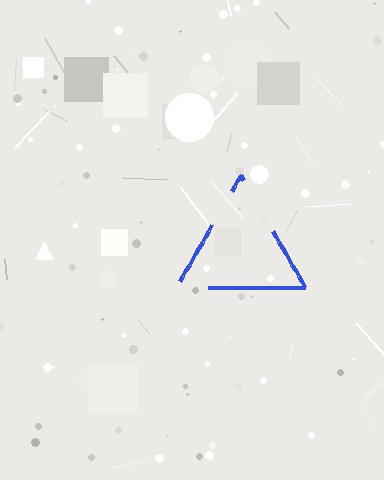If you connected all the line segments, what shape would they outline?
They would outline a triangle.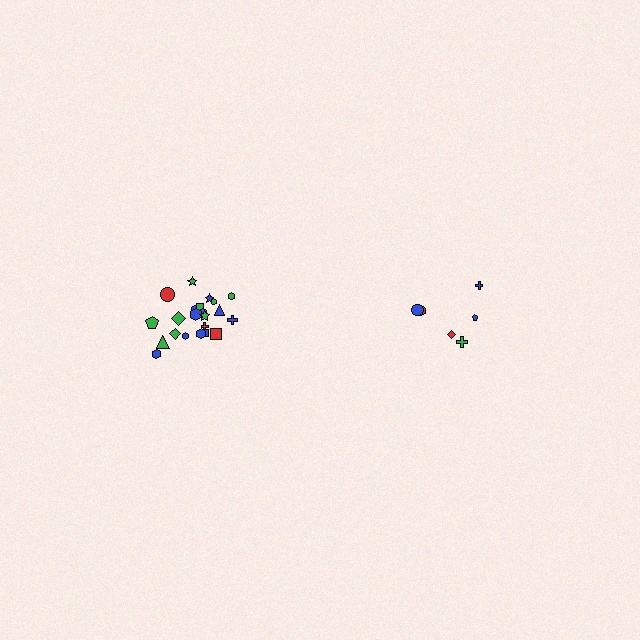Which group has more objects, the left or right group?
The left group.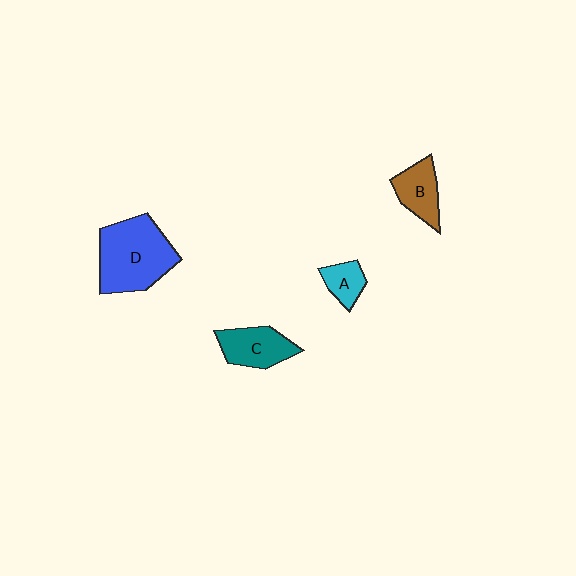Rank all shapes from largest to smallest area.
From largest to smallest: D (blue), C (teal), B (brown), A (cyan).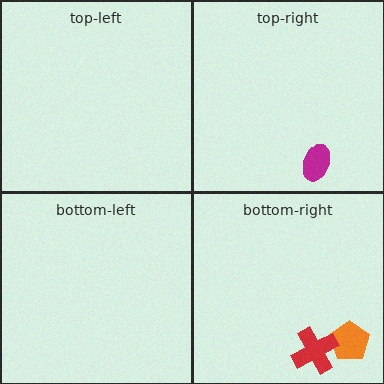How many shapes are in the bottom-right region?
2.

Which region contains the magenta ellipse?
The top-right region.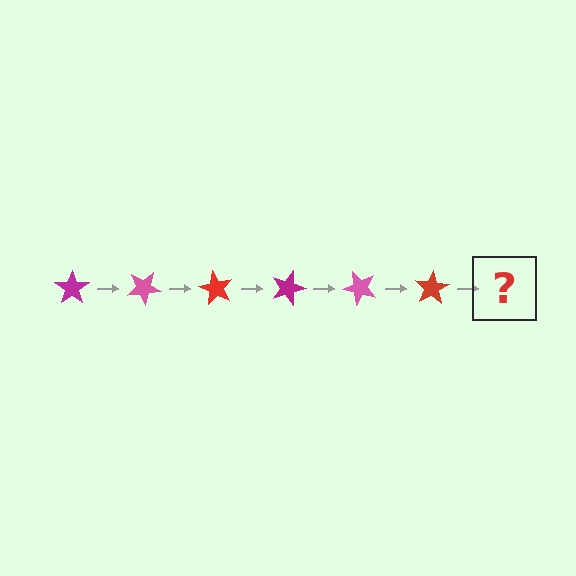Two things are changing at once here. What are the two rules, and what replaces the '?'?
The two rules are that it rotates 30 degrees each step and the color cycles through magenta, pink, and red. The '?' should be a magenta star, rotated 180 degrees from the start.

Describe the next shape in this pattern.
It should be a magenta star, rotated 180 degrees from the start.